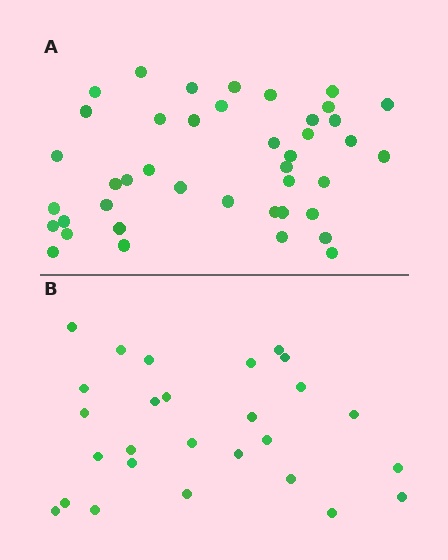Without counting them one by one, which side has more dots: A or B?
Region A (the top region) has more dots.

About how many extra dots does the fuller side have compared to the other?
Region A has approximately 15 more dots than region B.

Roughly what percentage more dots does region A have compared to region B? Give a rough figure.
About 55% more.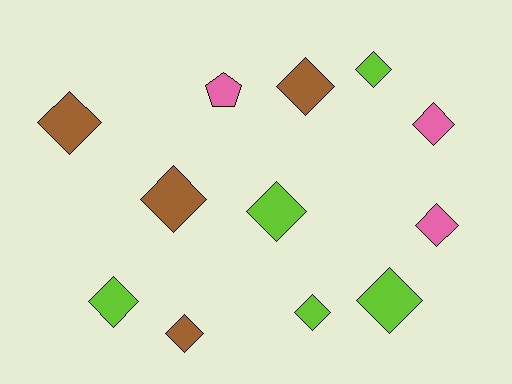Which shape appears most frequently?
Diamond, with 11 objects.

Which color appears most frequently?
Lime, with 5 objects.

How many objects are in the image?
There are 12 objects.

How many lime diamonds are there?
There are 5 lime diamonds.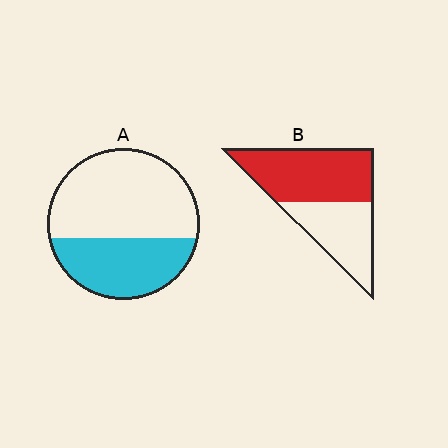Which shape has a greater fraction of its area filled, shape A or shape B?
Shape B.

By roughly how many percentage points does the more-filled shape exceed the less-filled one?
By roughly 20 percentage points (B over A).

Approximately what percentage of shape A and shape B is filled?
A is approximately 40% and B is approximately 60%.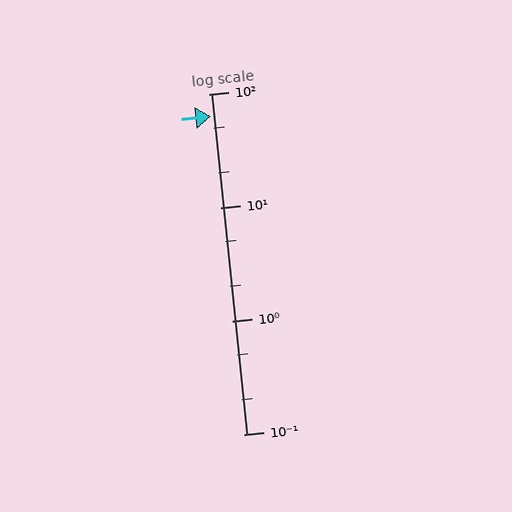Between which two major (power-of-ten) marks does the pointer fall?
The pointer is between 10 and 100.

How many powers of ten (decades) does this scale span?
The scale spans 3 decades, from 0.1 to 100.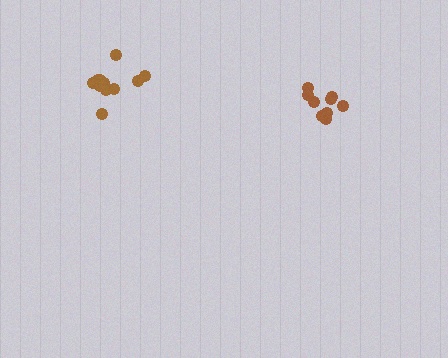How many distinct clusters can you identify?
There are 2 distinct clusters.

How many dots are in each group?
Group 1: 9 dots, Group 2: 12 dots (21 total).